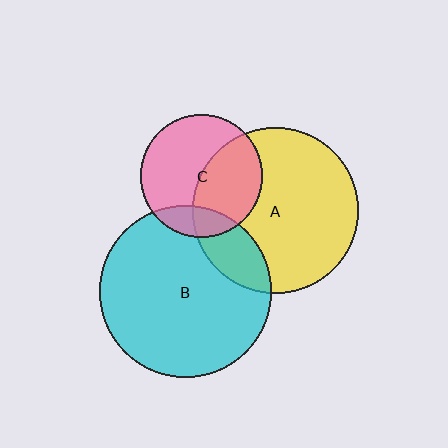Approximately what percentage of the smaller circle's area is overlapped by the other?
Approximately 15%.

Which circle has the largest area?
Circle B (cyan).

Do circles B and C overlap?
Yes.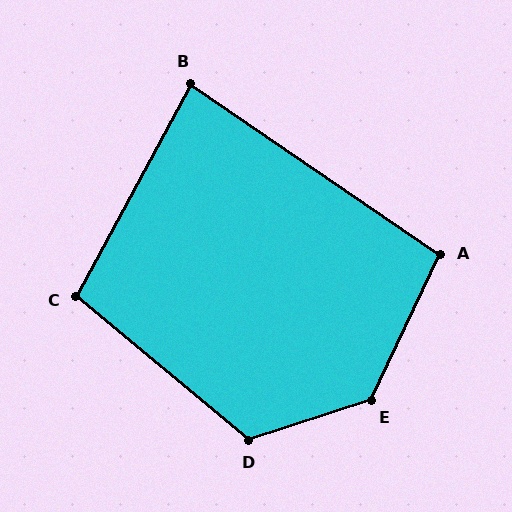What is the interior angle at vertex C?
Approximately 101 degrees (obtuse).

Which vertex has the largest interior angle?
E, at approximately 134 degrees.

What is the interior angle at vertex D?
Approximately 122 degrees (obtuse).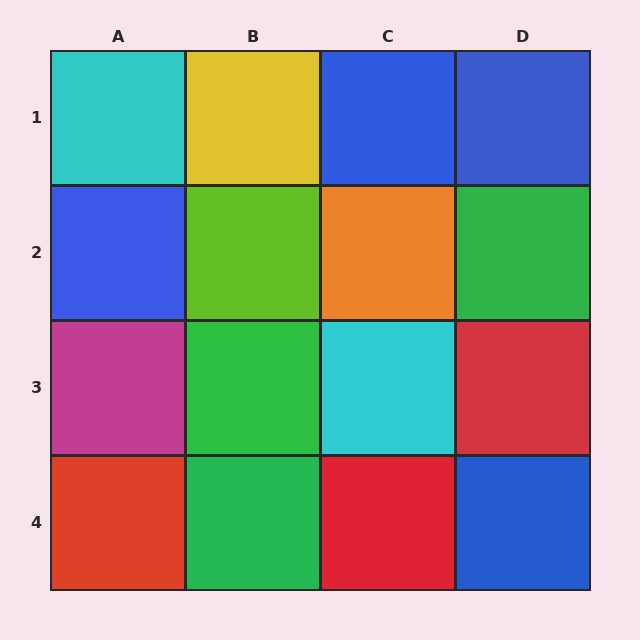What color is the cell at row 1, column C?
Blue.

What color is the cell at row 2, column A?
Blue.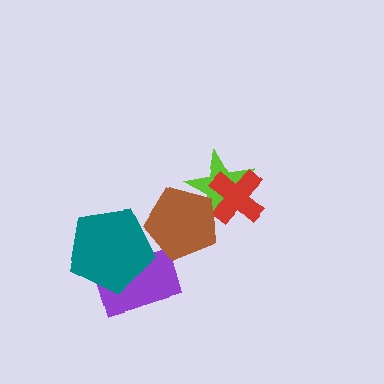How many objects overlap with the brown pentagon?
2 objects overlap with the brown pentagon.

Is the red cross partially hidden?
Yes, it is partially covered by another shape.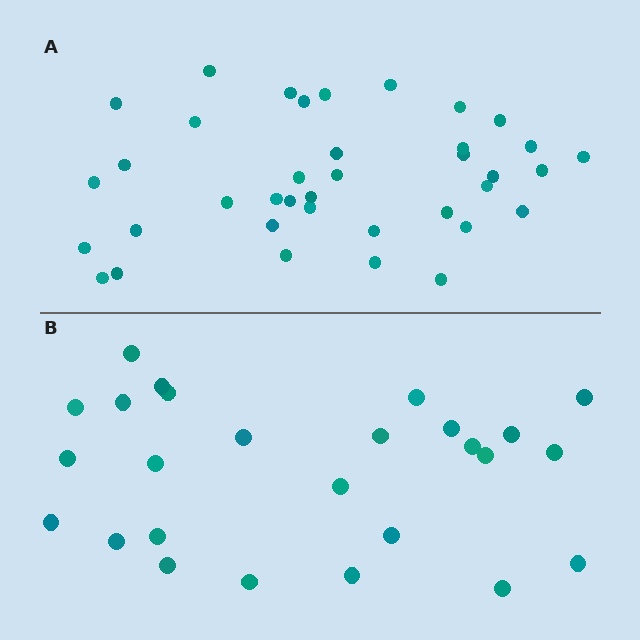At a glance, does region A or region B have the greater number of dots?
Region A (the top region) has more dots.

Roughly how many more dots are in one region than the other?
Region A has roughly 12 or so more dots than region B.